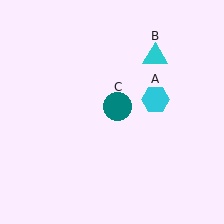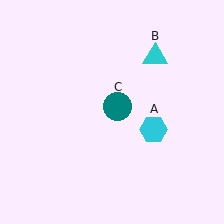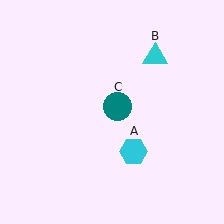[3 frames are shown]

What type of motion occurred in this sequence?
The cyan hexagon (object A) rotated clockwise around the center of the scene.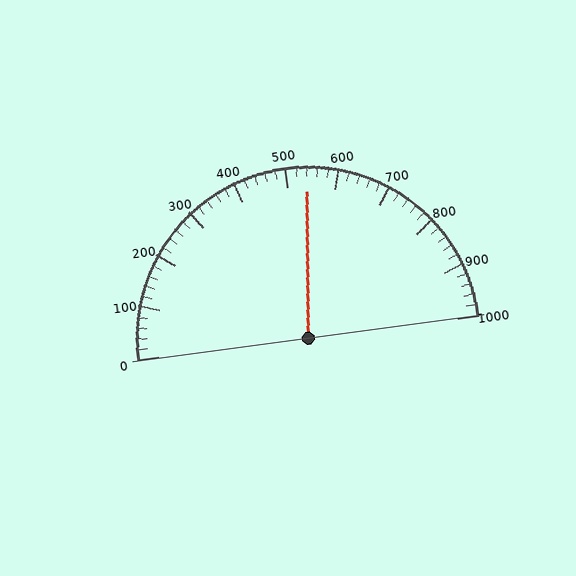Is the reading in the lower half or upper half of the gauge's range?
The reading is in the upper half of the range (0 to 1000).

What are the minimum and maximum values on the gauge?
The gauge ranges from 0 to 1000.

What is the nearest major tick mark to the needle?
The nearest major tick mark is 500.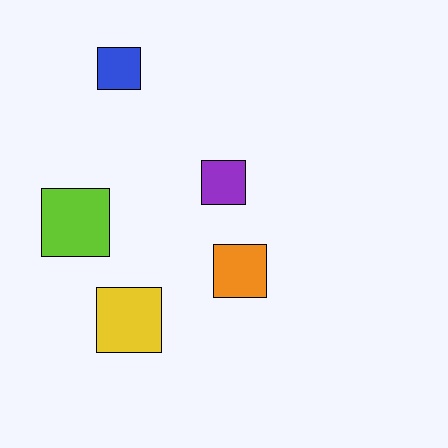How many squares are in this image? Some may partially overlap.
There are 5 squares.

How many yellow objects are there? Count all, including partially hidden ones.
There is 1 yellow object.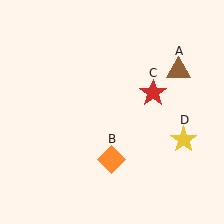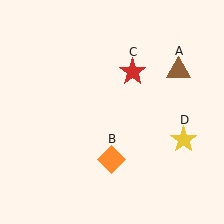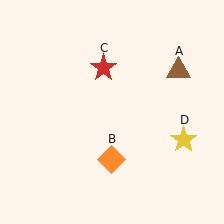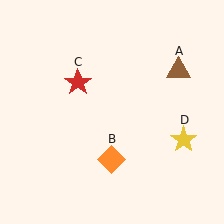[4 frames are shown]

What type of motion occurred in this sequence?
The red star (object C) rotated counterclockwise around the center of the scene.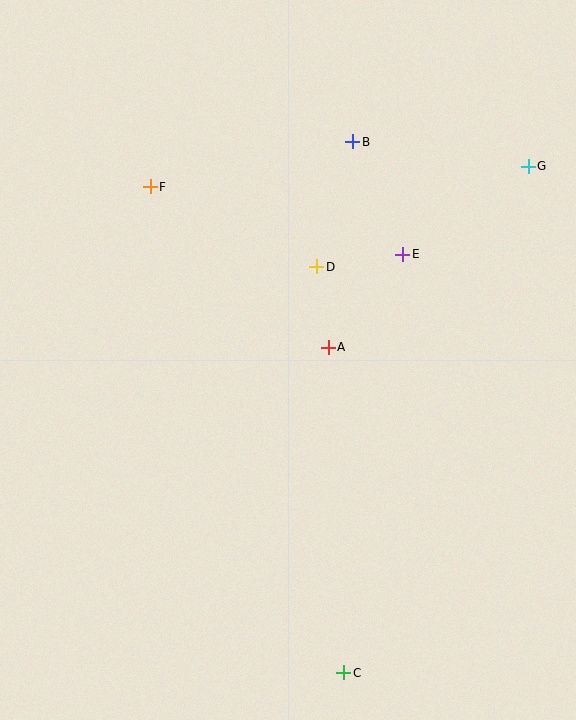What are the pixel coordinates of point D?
Point D is at (317, 267).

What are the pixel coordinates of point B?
Point B is at (353, 142).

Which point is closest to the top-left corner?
Point F is closest to the top-left corner.